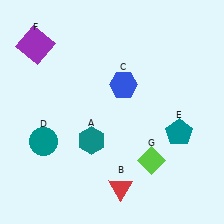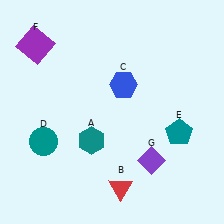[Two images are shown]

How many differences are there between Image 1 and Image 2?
There is 1 difference between the two images.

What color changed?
The diamond (G) changed from lime in Image 1 to purple in Image 2.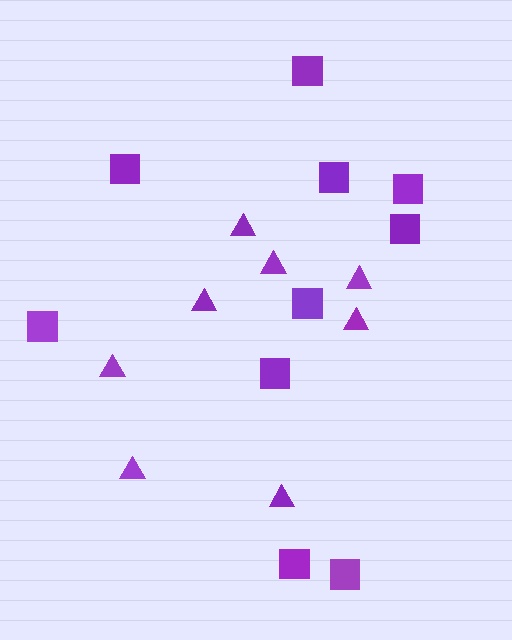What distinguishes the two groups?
There are 2 groups: one group of triangles (8) and one group of squares (10).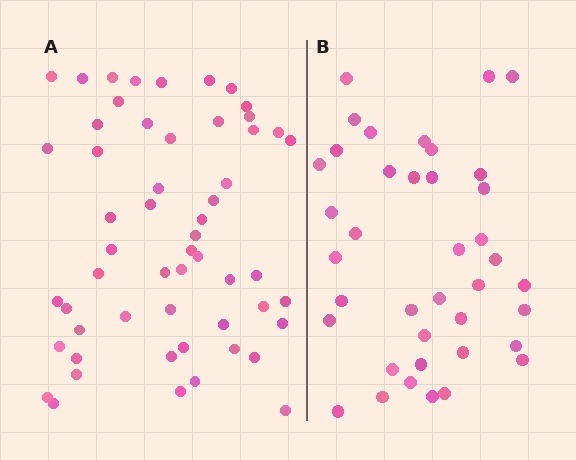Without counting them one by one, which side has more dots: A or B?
Region A (the left region) has more dots.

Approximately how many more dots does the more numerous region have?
Region A has approximately 15 more dots than region B.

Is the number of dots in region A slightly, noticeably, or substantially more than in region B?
Region A has noticeably more, but not dramatically so. The ratio is roughly 1.4 to 1.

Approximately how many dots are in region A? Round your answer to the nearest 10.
About 60 dots. (The exact count is 55, which rounds to 60.)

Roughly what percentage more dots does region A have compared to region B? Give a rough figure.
About 40% more.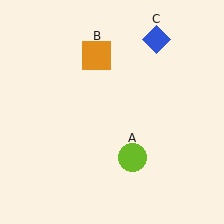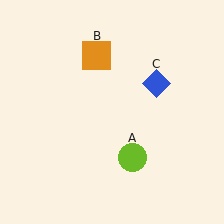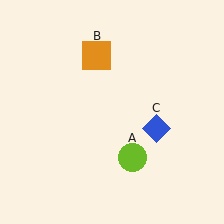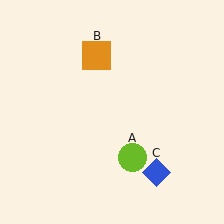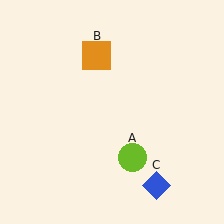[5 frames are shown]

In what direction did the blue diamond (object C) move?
The blue diamond (object C) moved down.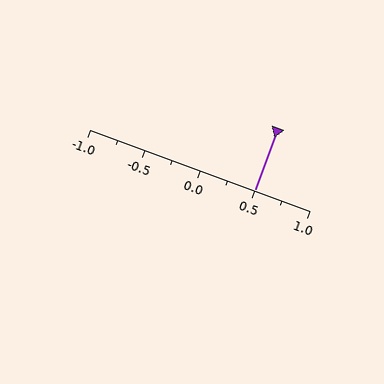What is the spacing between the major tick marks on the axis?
The major ticks are spaced 0.5 apart.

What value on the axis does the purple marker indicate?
The marker indicates approximately 0.5.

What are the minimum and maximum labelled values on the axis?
The axis runs from -1.0 to 1.0.